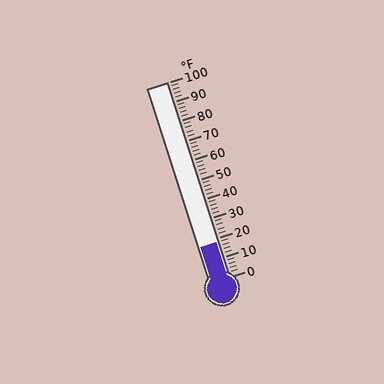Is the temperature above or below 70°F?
The temperature is below 70°F.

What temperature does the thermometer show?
The thermometer shows approximately 18°F.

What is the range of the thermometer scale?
The thermometer scale ranges from 0°F to 100°F.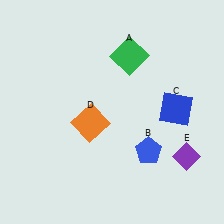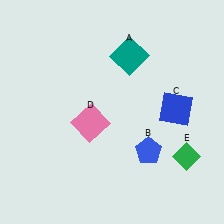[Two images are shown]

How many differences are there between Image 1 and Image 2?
There are 3 differences between the two images.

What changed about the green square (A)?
In Image 1, A is green. In Image 2, it changed to teal.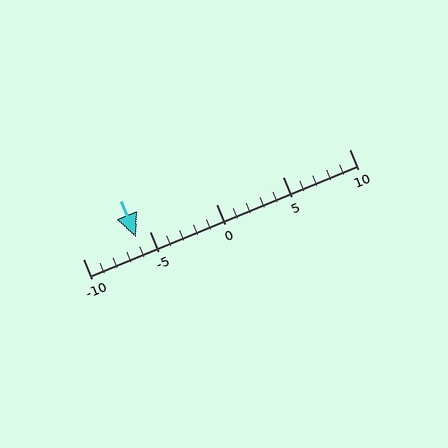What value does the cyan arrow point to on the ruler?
The cyan arrow points to approximately -6.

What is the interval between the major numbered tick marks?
The major tick marks are spaced 5 units apart.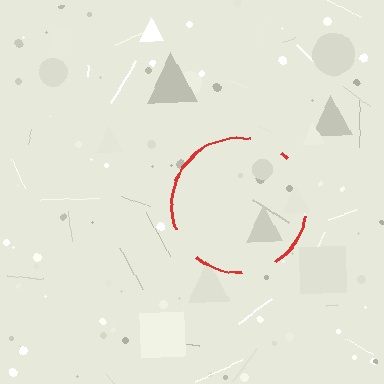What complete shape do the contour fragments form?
The contour fragments form a circle.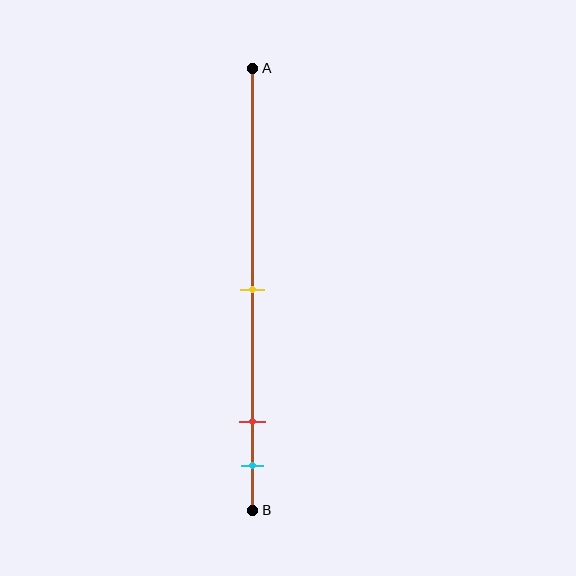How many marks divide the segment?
There are 3 marks dividing the segment.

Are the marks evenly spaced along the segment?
No, the marks are not evenly spaced.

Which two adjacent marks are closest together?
The red and cyan marks are the closest adjacent pair.